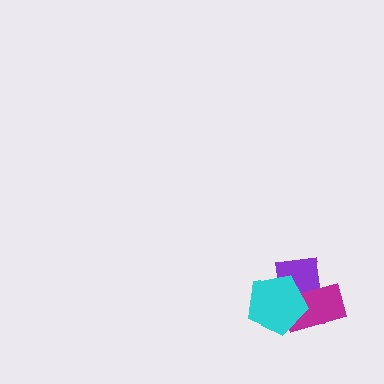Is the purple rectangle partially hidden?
Yes, it is partially covered by another shape.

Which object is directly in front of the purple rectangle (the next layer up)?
The magenta rectangle is directly in front of the purple rectangle.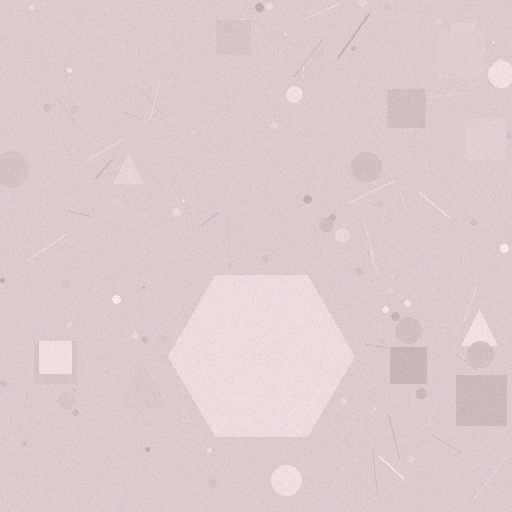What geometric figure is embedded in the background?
A hexagon is embedded in the background.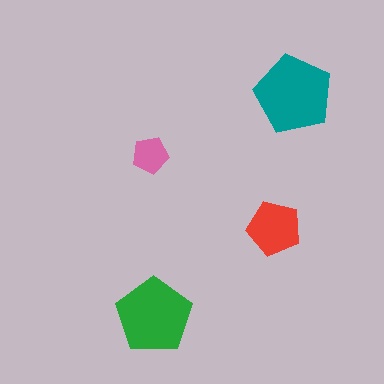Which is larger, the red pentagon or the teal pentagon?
The teal one.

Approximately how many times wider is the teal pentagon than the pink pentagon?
About 2 times wider.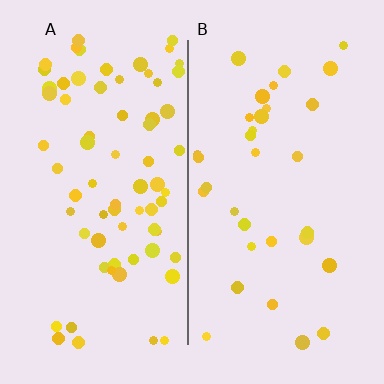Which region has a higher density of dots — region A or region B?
A (the left).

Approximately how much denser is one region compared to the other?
Approximately 2.1× — region A over region B.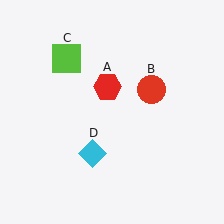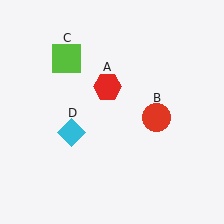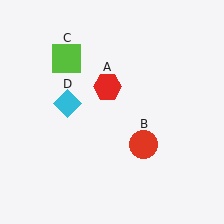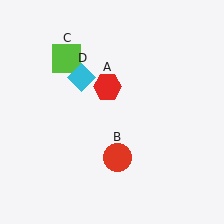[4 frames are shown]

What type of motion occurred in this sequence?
The red circle (object B), cyan diamond (object D) rotated clockwise around the center of the scene.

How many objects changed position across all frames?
2 objects changed position: red circle (object B), cyan diamond (object D).